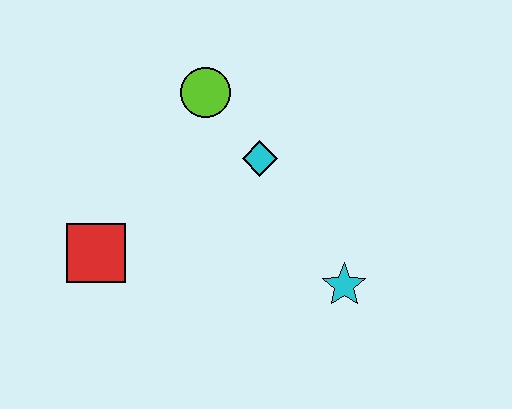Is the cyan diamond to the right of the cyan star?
No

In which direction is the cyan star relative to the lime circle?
The cyan star is below the lime circle.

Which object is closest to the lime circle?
The cyan diamond is closest to the lime circle.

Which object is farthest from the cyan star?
The red square is farthest from the cyan star.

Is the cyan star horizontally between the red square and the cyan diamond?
No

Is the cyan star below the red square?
Yes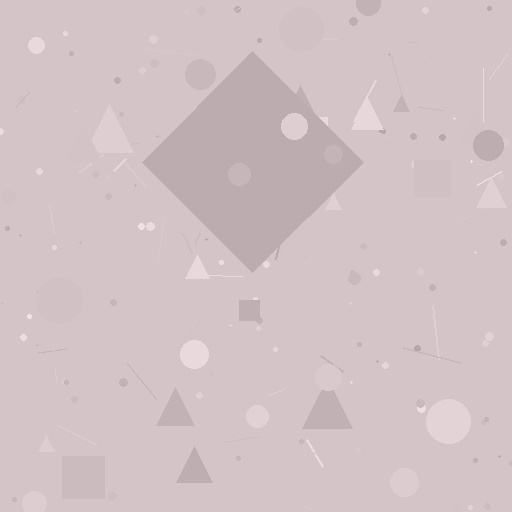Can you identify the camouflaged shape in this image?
The camouflaged shape is a diamond.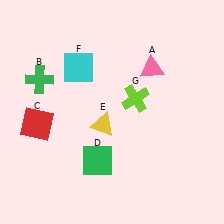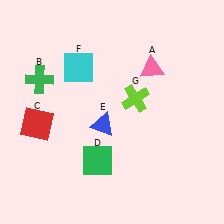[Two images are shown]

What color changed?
The triangle (E) changed from yellow in Image 1 to blue in Image 2.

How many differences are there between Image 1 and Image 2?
There is 1 difference between the two images.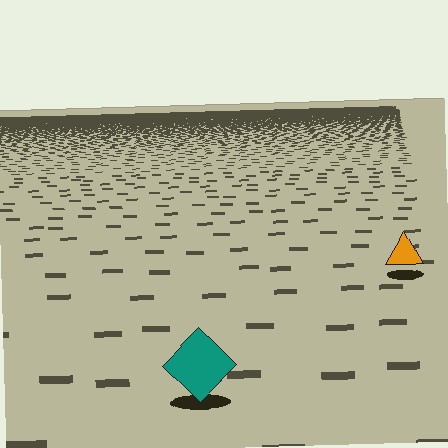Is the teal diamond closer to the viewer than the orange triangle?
Yes. The teal diamond is closer — you can tell from the texture gradient: the ground texture is coarser near it.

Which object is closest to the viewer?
The teal diamond is closest. The texture marks near it are larger and more spread out.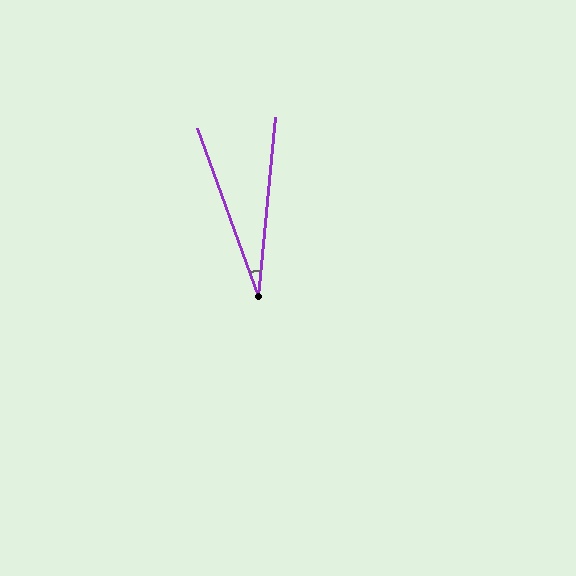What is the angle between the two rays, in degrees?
Approximately 25 degrees.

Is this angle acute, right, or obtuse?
It is acute.